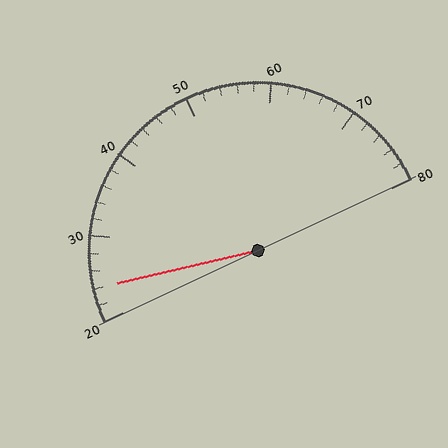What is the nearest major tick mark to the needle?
The nearest major tick mark is 20.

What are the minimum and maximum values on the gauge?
The gauge ranges from 20 to 80.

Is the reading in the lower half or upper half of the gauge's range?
The reading is in the lower half of the range (20 to 80).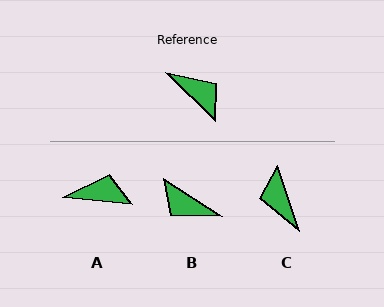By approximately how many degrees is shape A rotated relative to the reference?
Approximately 39 degrees counter-clockwise.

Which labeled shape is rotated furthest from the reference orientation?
B, about 168 degrees away.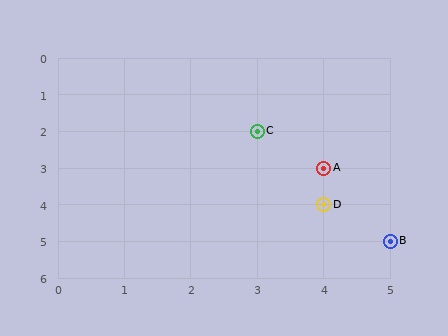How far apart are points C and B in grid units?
Points C and B are 2 columns and 3 rows apart (about 3.6 grid units diagonally).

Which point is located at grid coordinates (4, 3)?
Point A is at (4, 3).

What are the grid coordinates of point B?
Point B is at grid coordinates (5, 5).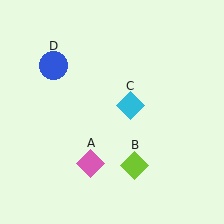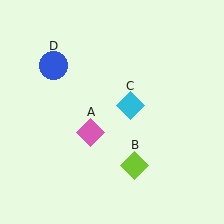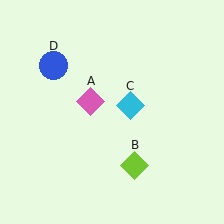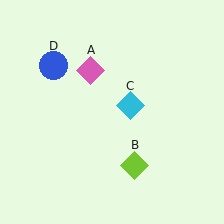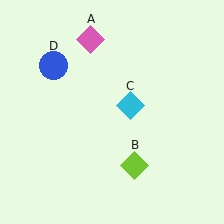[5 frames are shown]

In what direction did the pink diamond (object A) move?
The pink diamond (object A) moved up.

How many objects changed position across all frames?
1 object changed position: pink diamond (object A).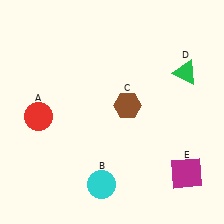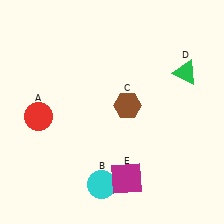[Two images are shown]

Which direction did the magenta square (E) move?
The magenta square (E) moved left.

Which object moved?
The magenta square (E) moved left.